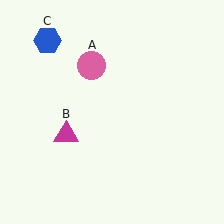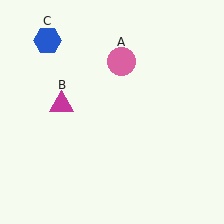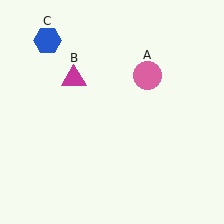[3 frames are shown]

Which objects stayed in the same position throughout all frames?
Blue hexagon (object C) remained stationary.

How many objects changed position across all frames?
2 objects changed position: pink circle (object A), magenta triangle (object B).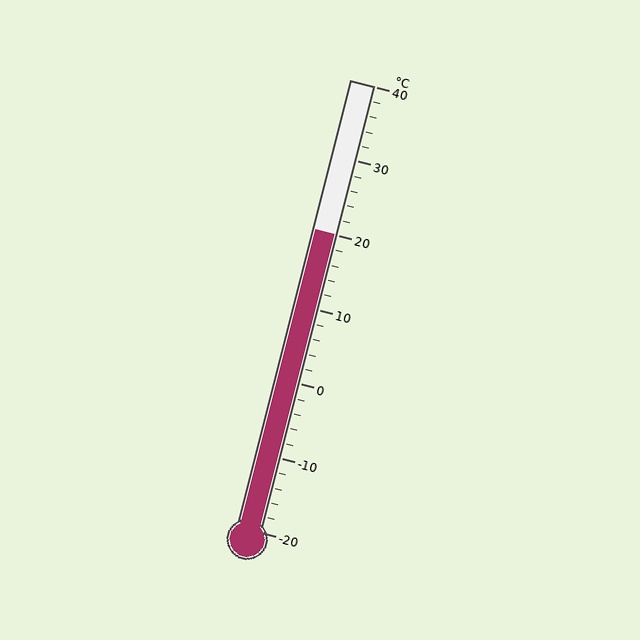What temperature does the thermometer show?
The thermometer shows approximately 20°C.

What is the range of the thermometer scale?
The thermometer scale ranges from -20°C to 40°C.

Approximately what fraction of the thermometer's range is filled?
The thermometer is filled to approximately 65% of its range.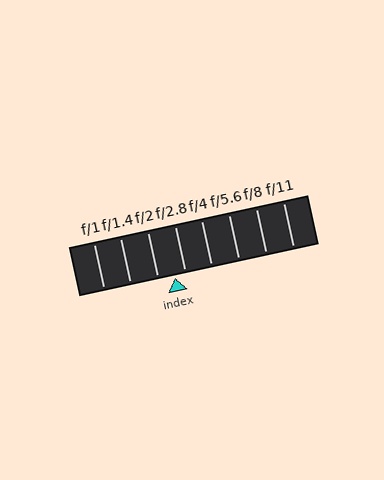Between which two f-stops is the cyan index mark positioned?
The index mark is between f/2 and f/2.8.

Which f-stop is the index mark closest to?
The index mark is closest to f/2.8.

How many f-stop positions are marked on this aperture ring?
There are 8 f-stop positions marked.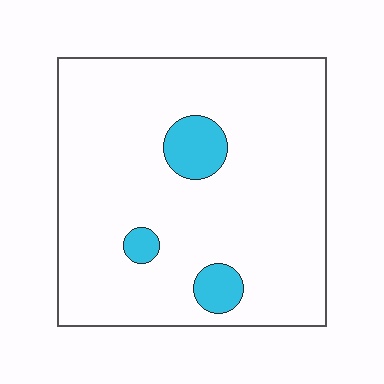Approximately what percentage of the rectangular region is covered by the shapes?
Approximately 10%.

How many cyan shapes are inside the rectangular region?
3.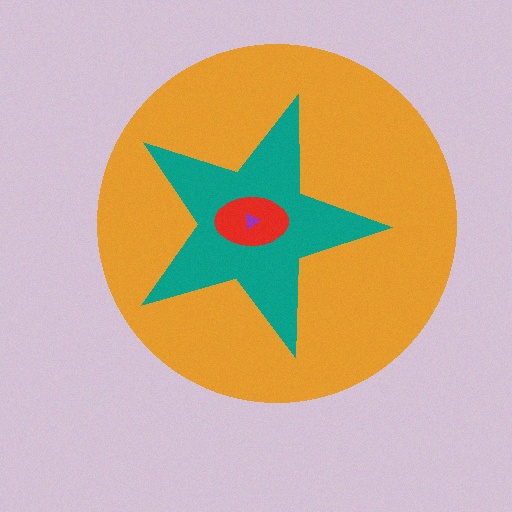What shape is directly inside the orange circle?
The teal star.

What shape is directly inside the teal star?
The red ellipse.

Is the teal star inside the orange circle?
Yes.